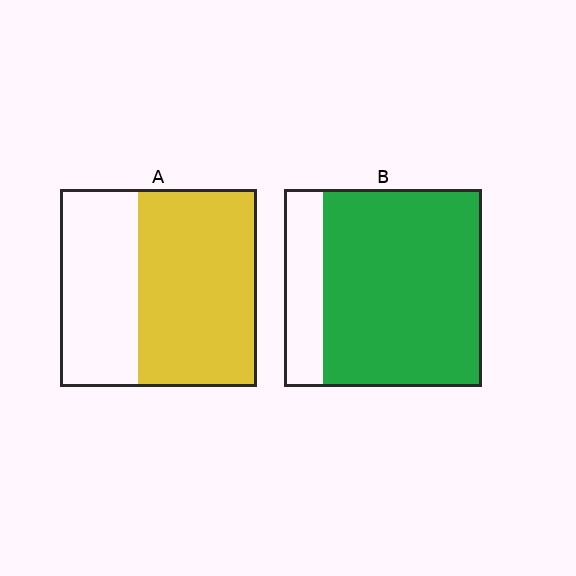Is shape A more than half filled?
Yes.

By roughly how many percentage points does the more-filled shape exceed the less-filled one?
By roughly 20 percentage points (B over A).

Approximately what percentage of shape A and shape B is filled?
A is approximately 60% and B is approximately 80%.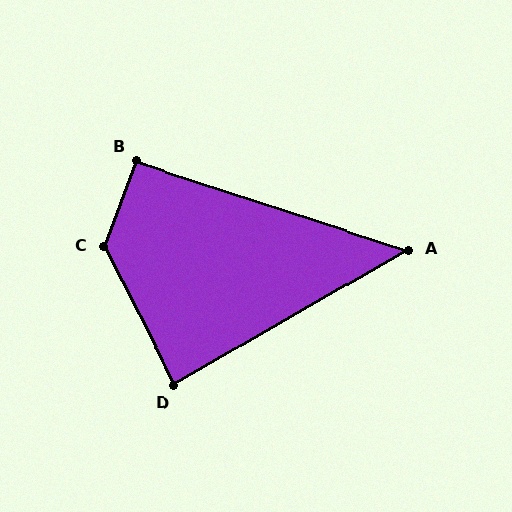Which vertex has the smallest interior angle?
A, at approximately 48 degrees.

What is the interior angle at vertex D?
Approximately 87 degrees (approximately right).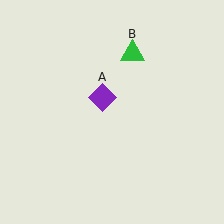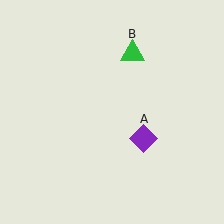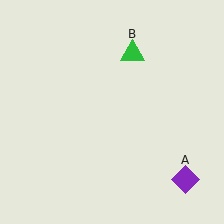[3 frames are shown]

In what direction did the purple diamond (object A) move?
The purple diamond (object A) moved down and to the right.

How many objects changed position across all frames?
1 object changed position: purple diamond (object A).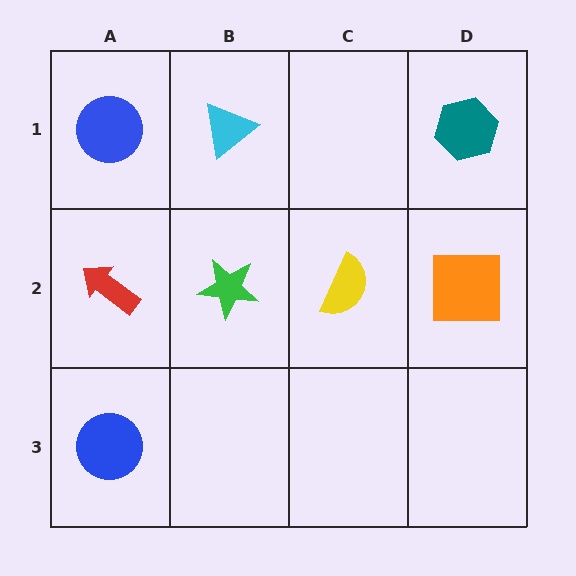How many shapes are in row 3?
1 shape.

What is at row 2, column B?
A green star.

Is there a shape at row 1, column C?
No, that cell is empty.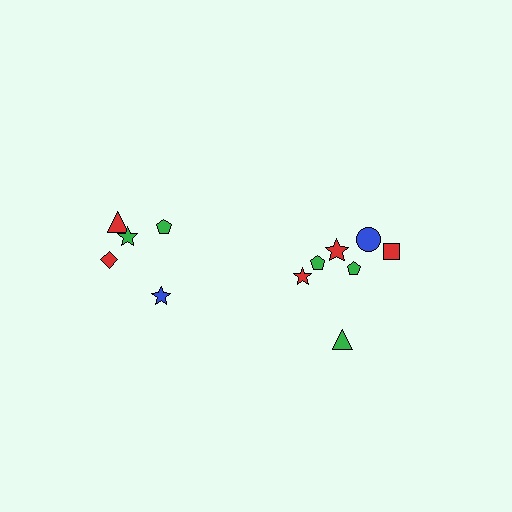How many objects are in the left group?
There are 5 objects.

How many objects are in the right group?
There are 7 objects.